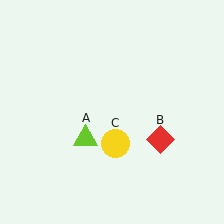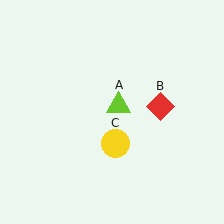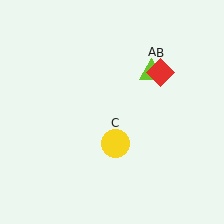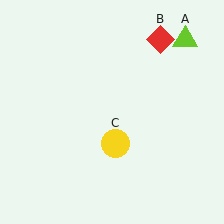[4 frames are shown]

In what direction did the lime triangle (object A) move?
The lime triangle (object A) moved up and to the right.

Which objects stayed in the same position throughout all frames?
Yellow circle (object C) remained stationary.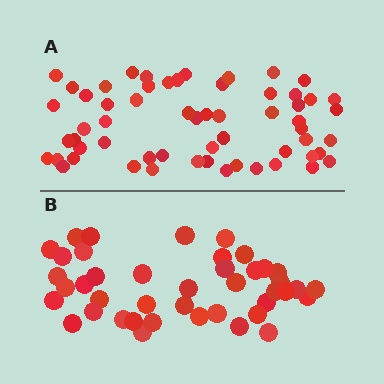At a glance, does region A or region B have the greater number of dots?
Region A (the top region) has more dots.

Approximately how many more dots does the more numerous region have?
Region A has approximately 15 more dots than region B.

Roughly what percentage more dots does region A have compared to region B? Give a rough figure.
About 40% more.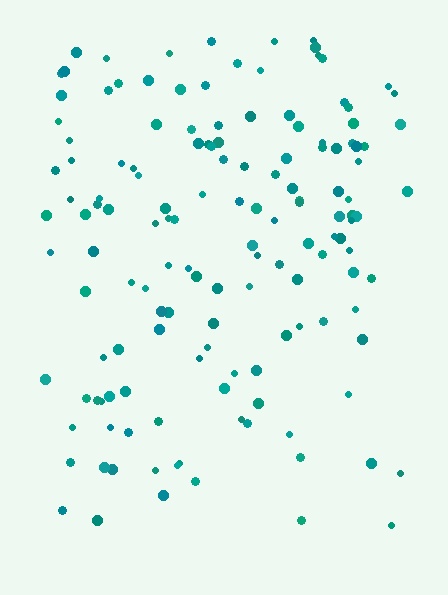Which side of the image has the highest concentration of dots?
The top.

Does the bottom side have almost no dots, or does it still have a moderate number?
Still a moderate number, just noticeably fewer than the top.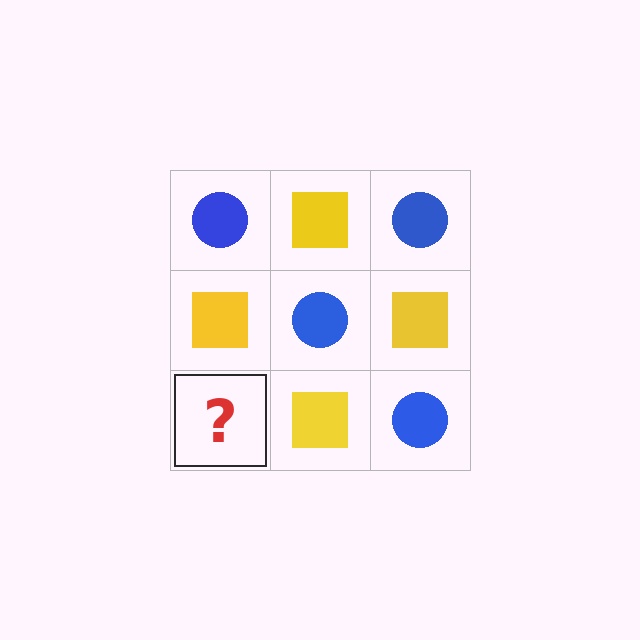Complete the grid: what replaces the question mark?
The question mark should be replaced with a blue circle.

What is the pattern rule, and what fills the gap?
The rule is that it alternates blue circle and yellow square in a checkerboard pattern. The gap should be filled with a blue circle.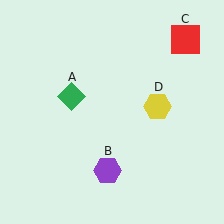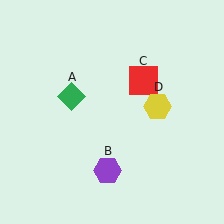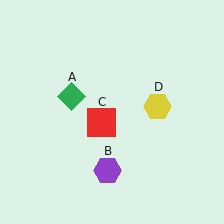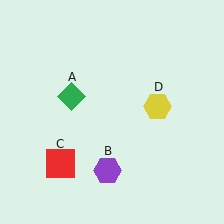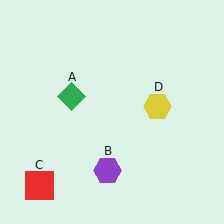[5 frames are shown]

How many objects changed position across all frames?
1 object changed position: red square (object C).